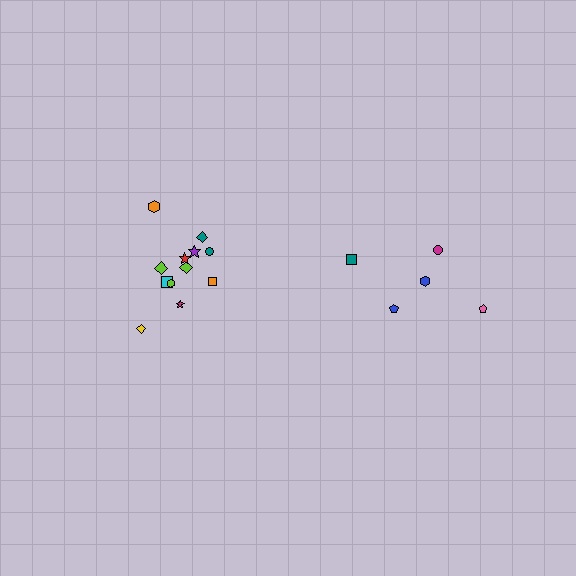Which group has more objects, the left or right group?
The left group.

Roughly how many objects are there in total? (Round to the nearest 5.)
Roughly 15 objects in total.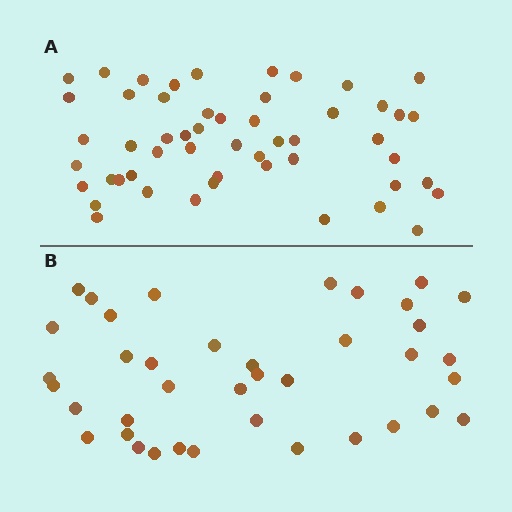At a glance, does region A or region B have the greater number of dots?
Region A (the top region) has more dots.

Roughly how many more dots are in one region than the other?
Region A has approximately 15 more dots than region B.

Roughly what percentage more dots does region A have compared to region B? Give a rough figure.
About 35% more.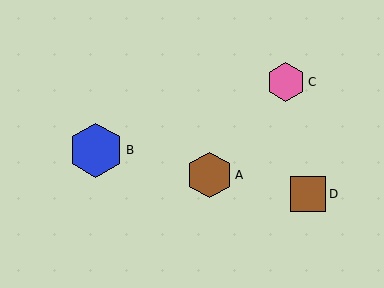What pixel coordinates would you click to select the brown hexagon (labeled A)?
Click at (209, 175) to select the brown hexagon A.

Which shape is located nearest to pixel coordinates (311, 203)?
The brown square (labeled D) at (308, 194) is nearest to that location.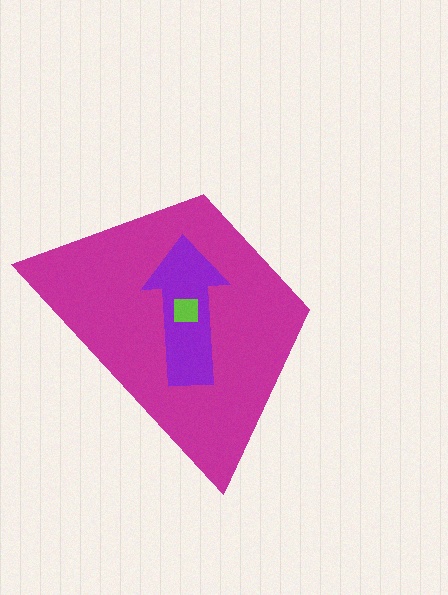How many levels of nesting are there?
3.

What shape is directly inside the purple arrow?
The lime square.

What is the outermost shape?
The magenta trapezoid.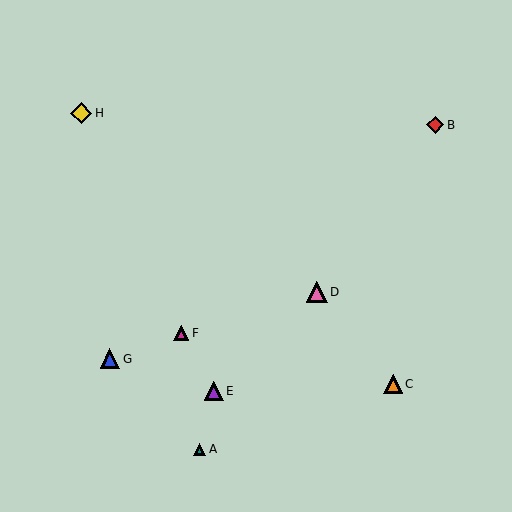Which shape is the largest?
The yellow diamond (labeled H) is the largest.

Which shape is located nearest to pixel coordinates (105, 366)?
The blue triangle (labeled G) at (110, 359) is nearest to that location.